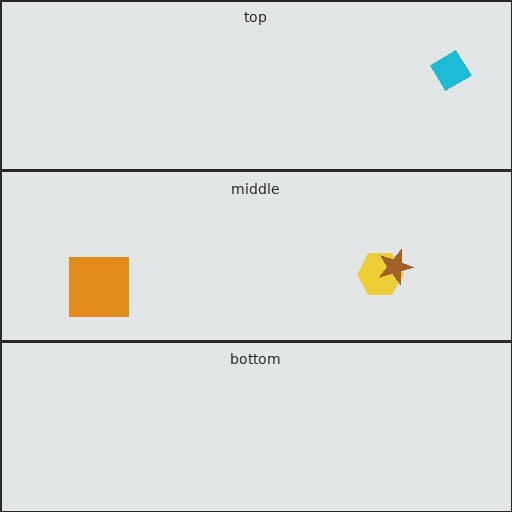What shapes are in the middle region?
The orange square, the yellow hexagon, the brown star.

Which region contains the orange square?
The middle region.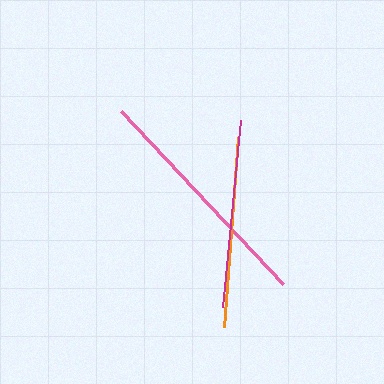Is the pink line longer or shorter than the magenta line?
The pink line is longer than the magenta line.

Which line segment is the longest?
The pink line is the longest at approximately 237 pixels.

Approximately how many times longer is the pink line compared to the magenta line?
The pink line is approximately 1.3 times the length of the magenta line.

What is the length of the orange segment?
The orange segment is approximately 190 pixels long.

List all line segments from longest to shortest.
From longest to shortest: pink, orange, magenta.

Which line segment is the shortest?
The magenta line is the shortest at approximately 187 pixels.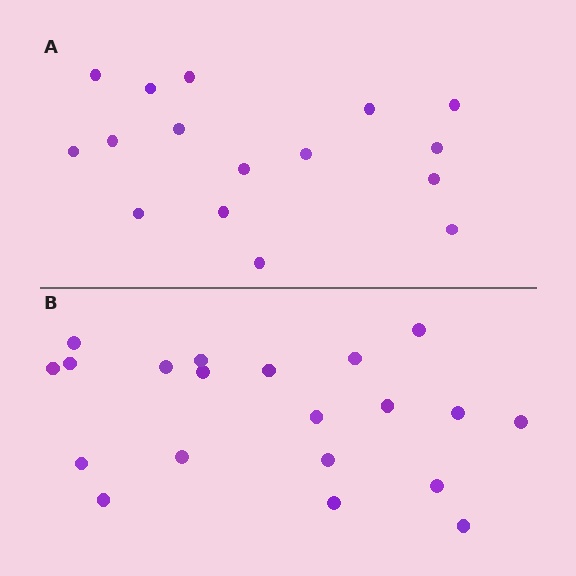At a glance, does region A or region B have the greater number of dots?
Region B (the bottom region) has more dots.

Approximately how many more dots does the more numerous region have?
Region B has about 4 more dots than region A.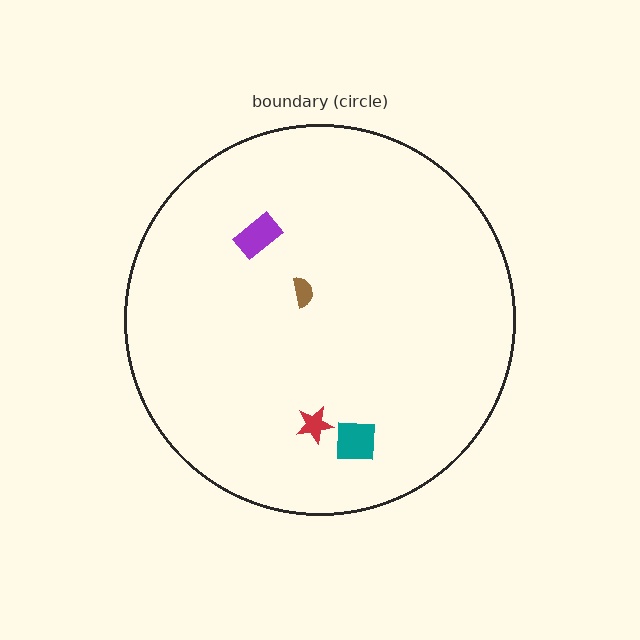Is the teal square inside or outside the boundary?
Inside.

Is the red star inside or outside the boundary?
Inside.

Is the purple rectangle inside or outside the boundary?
Inside.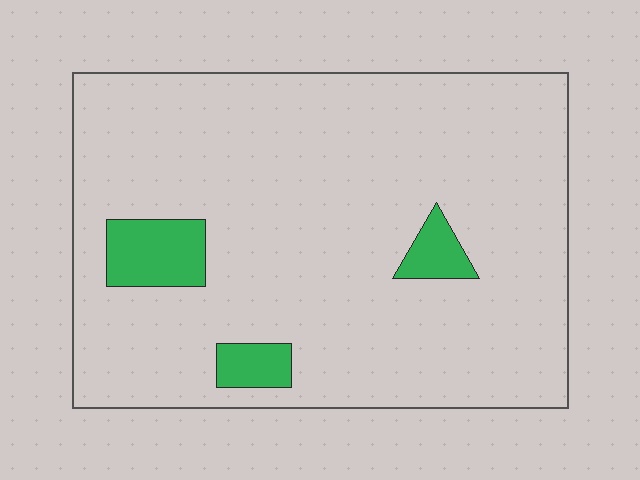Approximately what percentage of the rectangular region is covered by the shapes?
Approximately 10%.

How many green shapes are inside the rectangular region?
3.